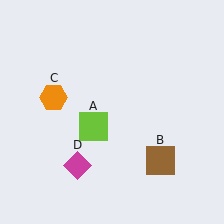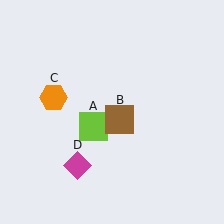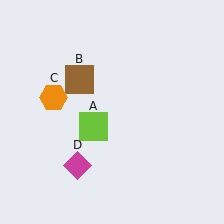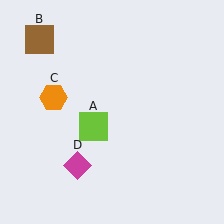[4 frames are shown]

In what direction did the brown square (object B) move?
The brown square (object B) moved up and to the left.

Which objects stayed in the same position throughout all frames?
Lime square (object A) and orange hexagon (object C) and magenta diamond (object D) remained stationary.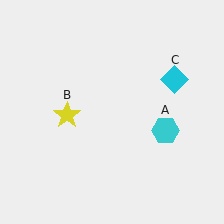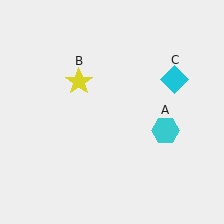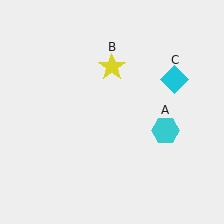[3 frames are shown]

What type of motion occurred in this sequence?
The yellow star (object B) rotated clockwise around the center of the scene.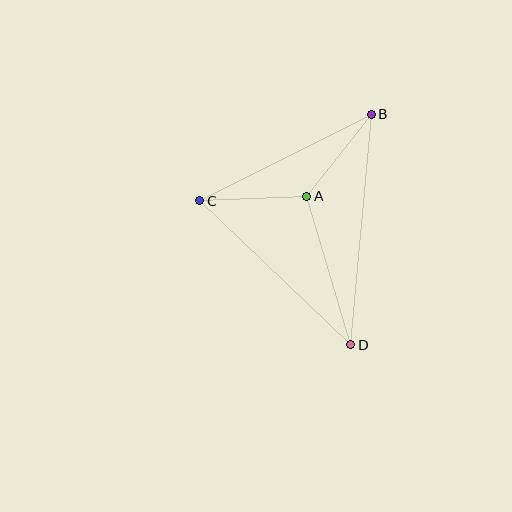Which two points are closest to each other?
Points A and B are closest to each other.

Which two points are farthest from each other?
Points B and D are farthest from each other.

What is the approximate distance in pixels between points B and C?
The distance between B and C is approximately 192 pixels.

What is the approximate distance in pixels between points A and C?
The distance between A and C is approximately 107 pixels.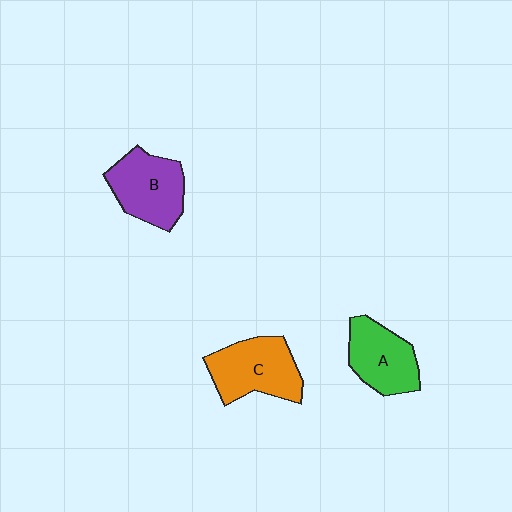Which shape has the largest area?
Shape C (orange).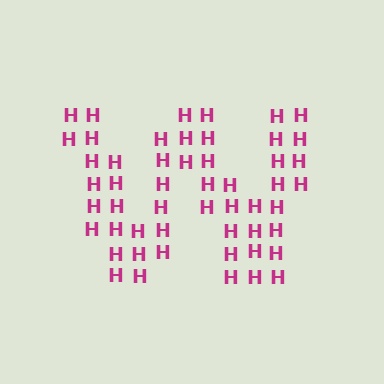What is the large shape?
The large shape is the letter W.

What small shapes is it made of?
It is made of small letter H's.